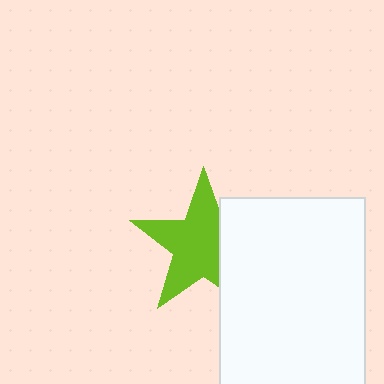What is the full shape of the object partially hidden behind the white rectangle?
The partially hidden object is a lime star.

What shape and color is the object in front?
The object in front is a white rectangle.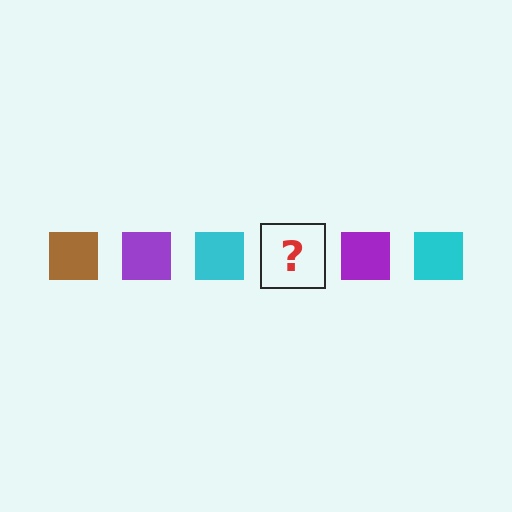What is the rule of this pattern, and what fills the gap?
The rule is that the pattern cycles through brown, purple, cyan squares. The gap should be filled with a brown square.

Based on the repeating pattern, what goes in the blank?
The blank should be a brown square.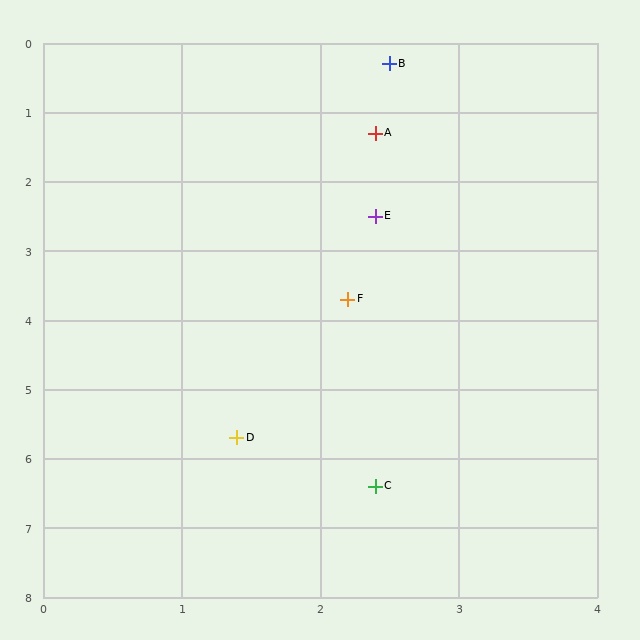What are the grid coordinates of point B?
Point B is at approximately (2.5, 0.3).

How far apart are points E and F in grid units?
Points E and F are about 1.2 grid units apart.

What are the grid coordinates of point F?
Point F is at approximately (2.2, 3.7).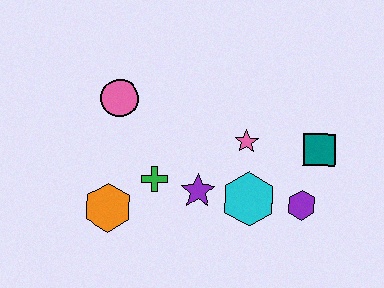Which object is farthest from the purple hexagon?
The pink circle is farthest from the purple hexagon.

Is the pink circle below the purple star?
No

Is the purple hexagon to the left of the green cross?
No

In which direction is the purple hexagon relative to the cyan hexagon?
The purple hexagon is to the right of the cyan hexagon.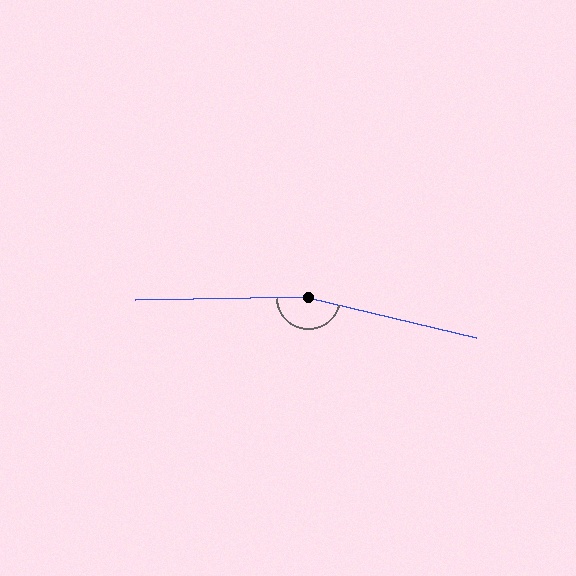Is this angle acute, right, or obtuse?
It is obtuse.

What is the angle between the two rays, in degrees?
Approximately 166 degrees.